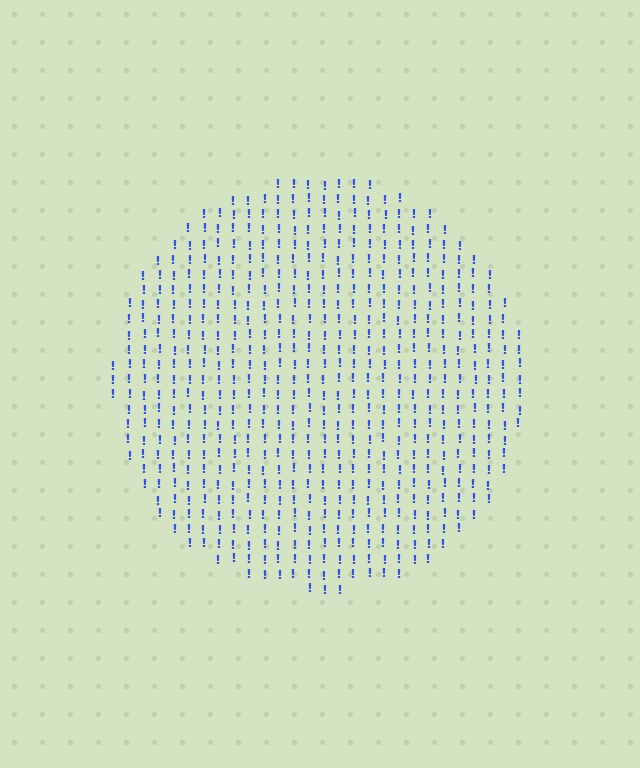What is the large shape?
The large shape is a circle.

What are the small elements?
The small elements are exclamation marks.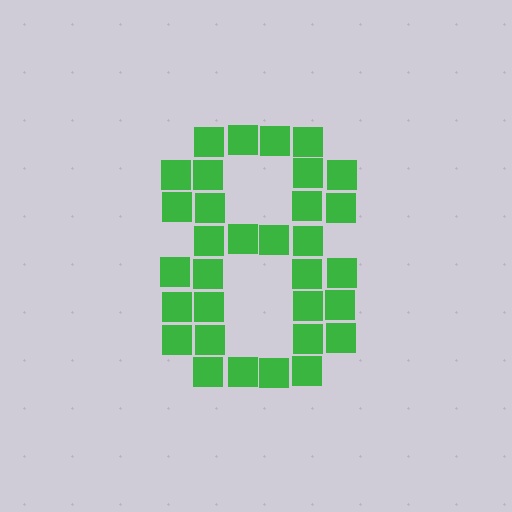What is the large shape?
The large shape is the digit 8.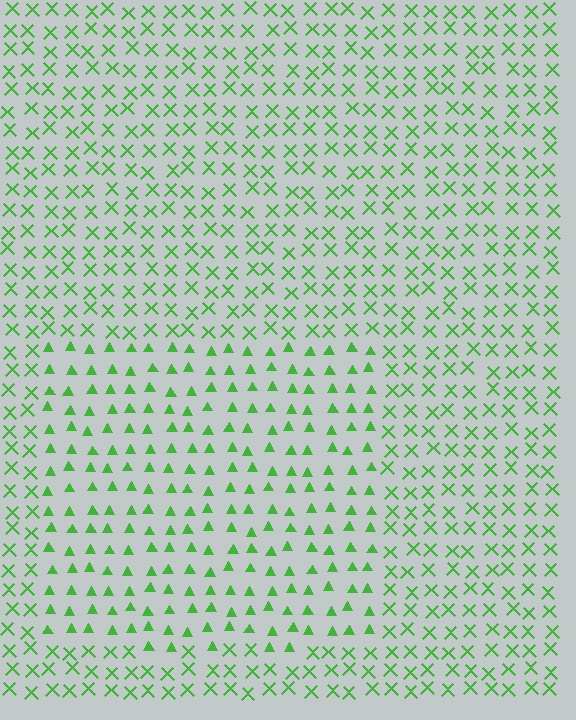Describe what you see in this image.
The image is filled with small green elements arranged in a uniform grid. A rectangle-shaped region contains triangles, while the surrounding area contains X marks. The boundary is defined purely by the change in element shape.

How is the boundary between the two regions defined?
The boundary is defined by a change in element shape: triangles inside vs. X marks outside. All elements share the same color and spacing.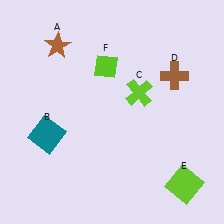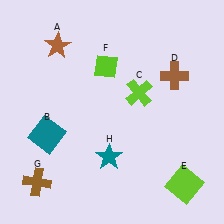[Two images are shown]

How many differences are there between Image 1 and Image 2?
There are 2 differences between the two images.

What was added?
A brown cross (G), a teal star (H) were added in Image 2.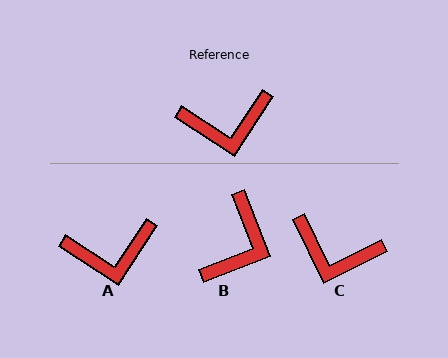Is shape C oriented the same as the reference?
No, it is off by about 30 degrees.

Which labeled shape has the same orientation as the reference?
A.